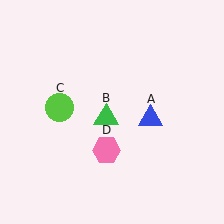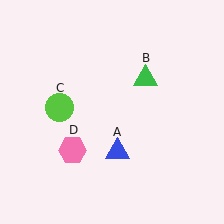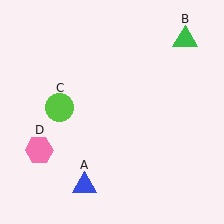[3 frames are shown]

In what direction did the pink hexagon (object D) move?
The pink hexagon (object D) moved left.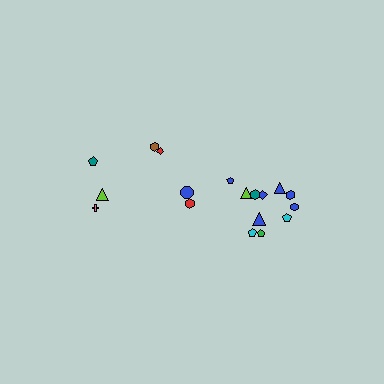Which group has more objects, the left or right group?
The right group.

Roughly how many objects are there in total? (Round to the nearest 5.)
Roughly 20 objects in total.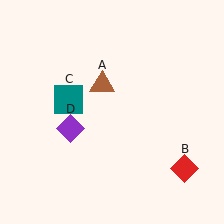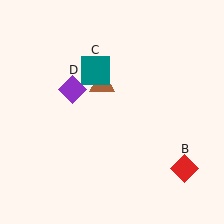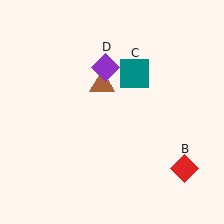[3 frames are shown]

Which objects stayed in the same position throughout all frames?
Brown triangle (object A) and red diamond (object B) remained stationary.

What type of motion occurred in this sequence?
The teal square (object C), purple diamond (object D) rotated clockwise around the center of the scene.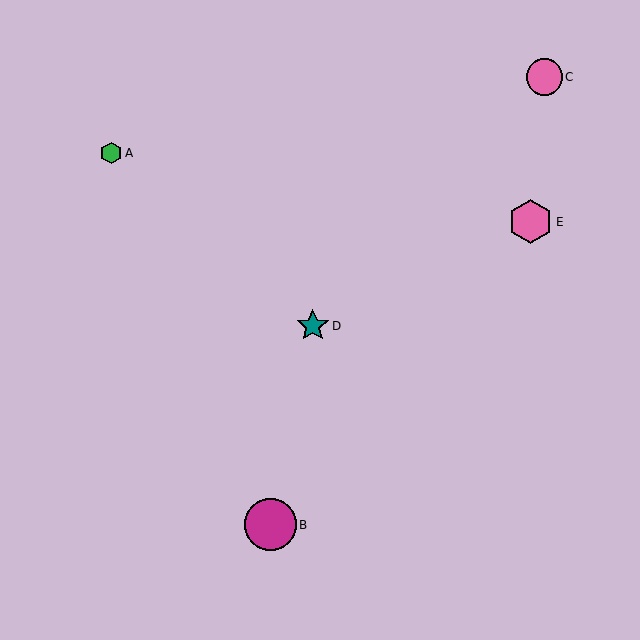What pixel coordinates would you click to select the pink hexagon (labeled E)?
Click at (531, 222) to select the pink hexagon E.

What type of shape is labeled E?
Shape E is a pink hexagon.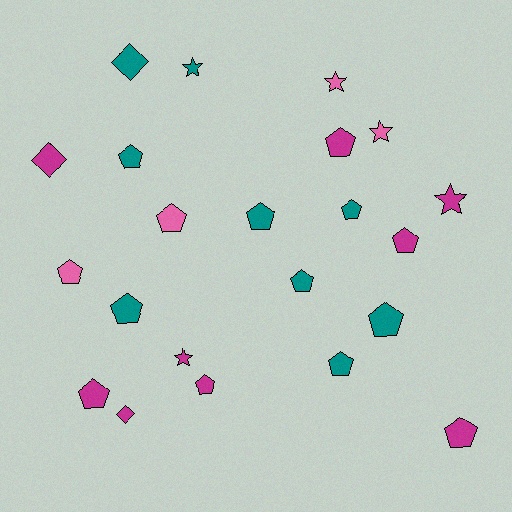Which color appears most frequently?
Magenta, with 9 objects.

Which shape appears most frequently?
Pentagon, with 14 objects.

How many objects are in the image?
There are 22 objects.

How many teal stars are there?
There is 1 teal star.